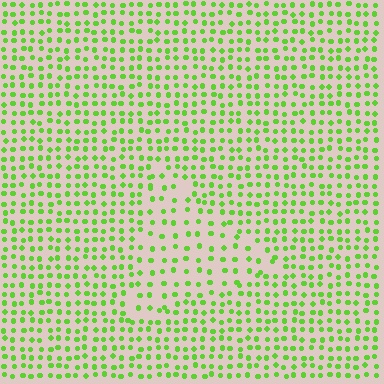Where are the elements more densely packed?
The elements are more densely packed outside the triangle boundary.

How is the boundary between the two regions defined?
The boundary is defined by a change in element density (approximately 1.8x ratio). All elements are the same color, size, and shape.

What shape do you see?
I see a triangle.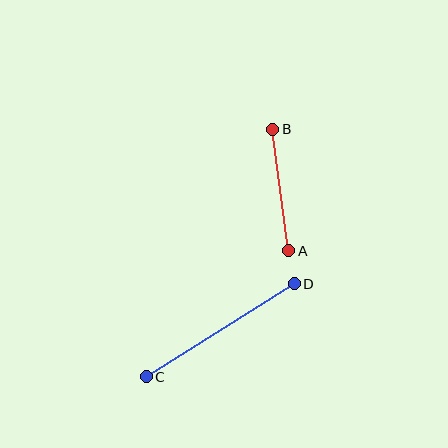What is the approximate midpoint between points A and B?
The midpoint is at approximately (281, 190) pixels.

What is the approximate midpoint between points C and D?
The midpoint is at approximately (220, 330) pixels.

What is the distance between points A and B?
The distance is approximately 122 pixels.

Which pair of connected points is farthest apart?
Points C and D are farthest apart.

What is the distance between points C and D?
The distance is approximately 175 pixels.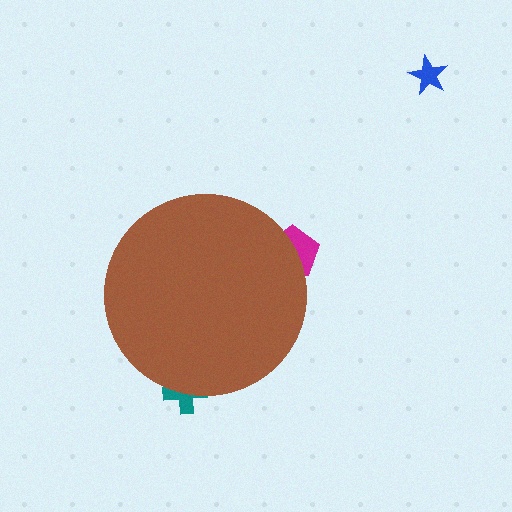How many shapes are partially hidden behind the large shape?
2 shapes are partially hidden.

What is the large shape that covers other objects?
A brown circle.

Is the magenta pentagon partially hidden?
Yes, the magenta pentagon is partially hidden behind the brown circle.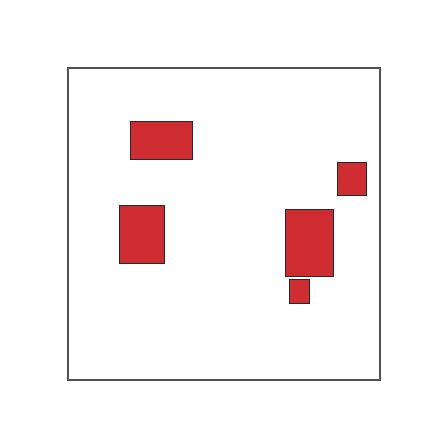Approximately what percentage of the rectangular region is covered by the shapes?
Approximately 10%.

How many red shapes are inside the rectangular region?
5.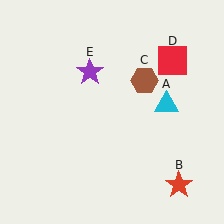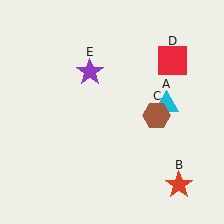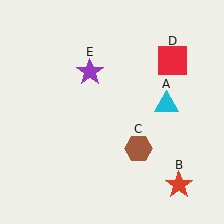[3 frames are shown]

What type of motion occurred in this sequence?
The brown hexagon (object C) rotated clockwise around the center of the scene.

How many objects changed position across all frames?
1 object changed position: brown hexagon (object C).